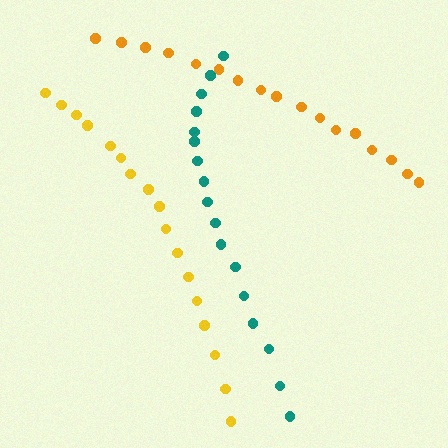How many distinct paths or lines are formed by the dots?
There are 3 distinct paths.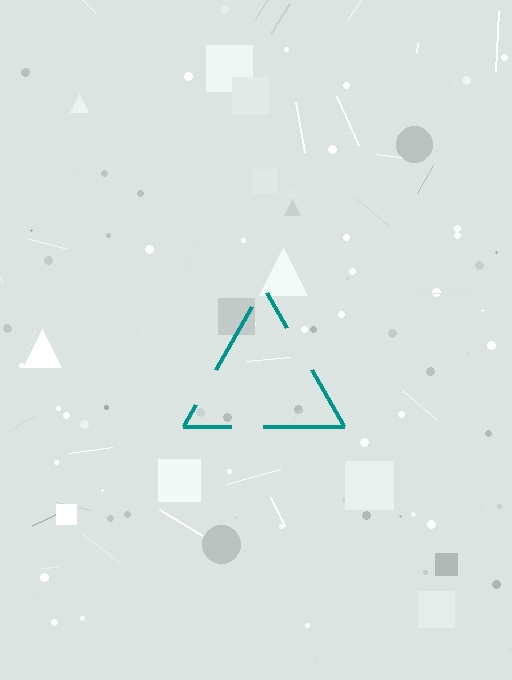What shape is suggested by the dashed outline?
The dashed outline suggests a triangle.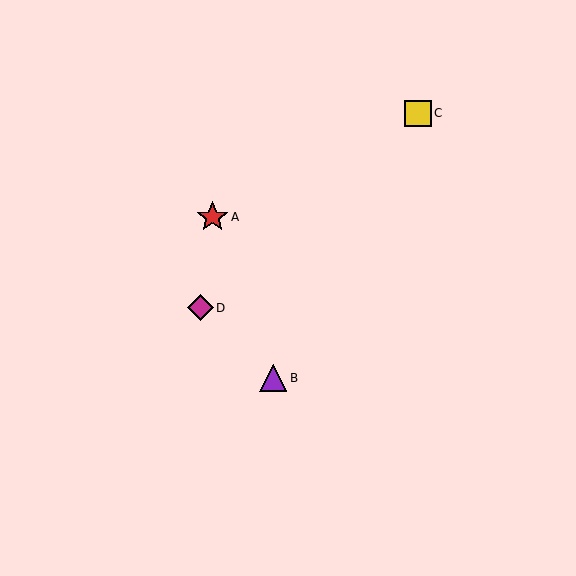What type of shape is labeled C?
Shape C is a yellow square.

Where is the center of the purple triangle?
The center of the purple triangle is at (273, 378).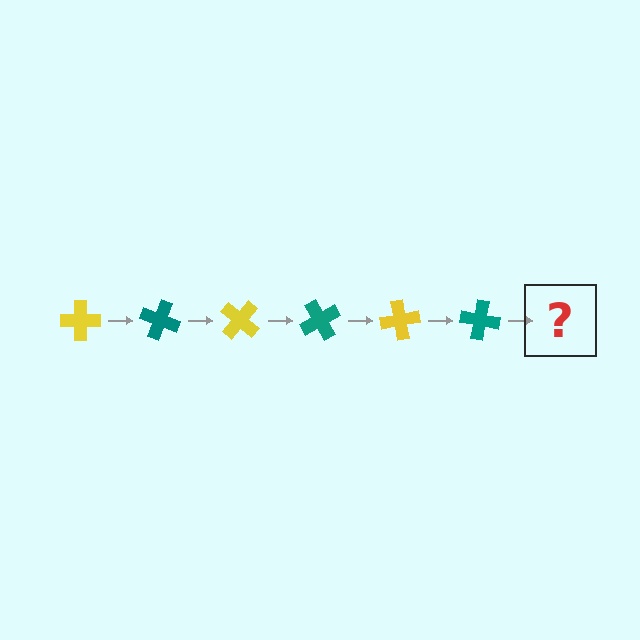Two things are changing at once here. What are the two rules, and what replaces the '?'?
The two rules are that it rotates 20 degrees each step and the color cycles through yellow and teal. The '?' should be a yellow cross, rotated 120 degrees from the start.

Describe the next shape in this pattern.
It should be a yellow cross, rotated 120 degrees from the start.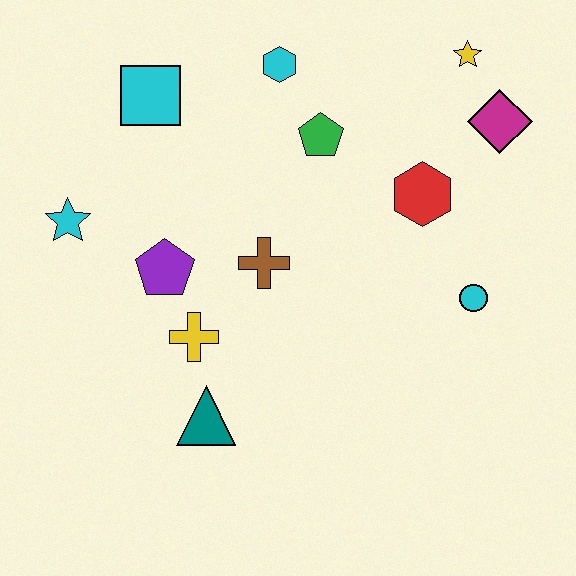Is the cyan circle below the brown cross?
Yes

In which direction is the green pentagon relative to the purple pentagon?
The green pentagon is to the right of the purple pentagon.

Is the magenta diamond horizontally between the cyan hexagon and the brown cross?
No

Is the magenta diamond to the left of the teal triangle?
No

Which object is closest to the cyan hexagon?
The green pentagon is closest to the cyan hexagon.